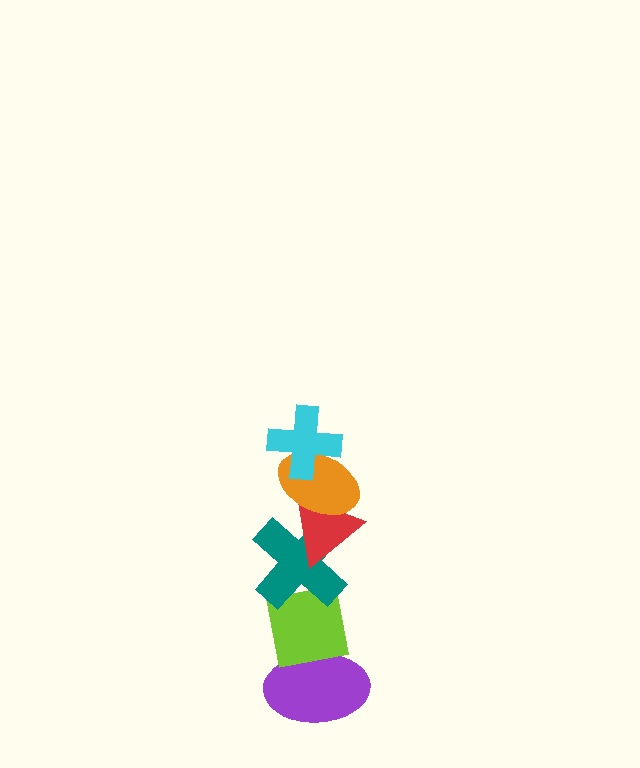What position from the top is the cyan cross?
The cyan cross is 1st from the top.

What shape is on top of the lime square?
The teal cross is on top of the lime square.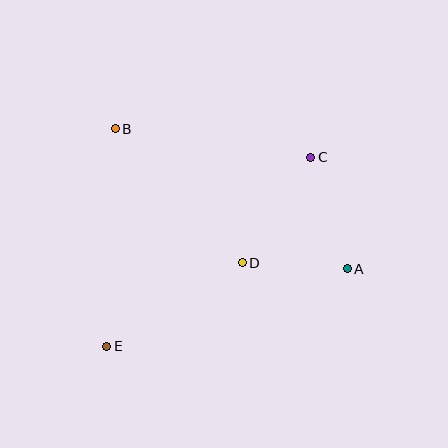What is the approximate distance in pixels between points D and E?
The distance between D and E is approximately 159 pixels.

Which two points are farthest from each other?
Points C and E are farthest from each other.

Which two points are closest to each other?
Points A and D are closest to each other.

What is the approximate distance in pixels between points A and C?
The distance between A and C is approximately 118 pixels.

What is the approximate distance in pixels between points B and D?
The distance between B and D is approximately 185 pixels.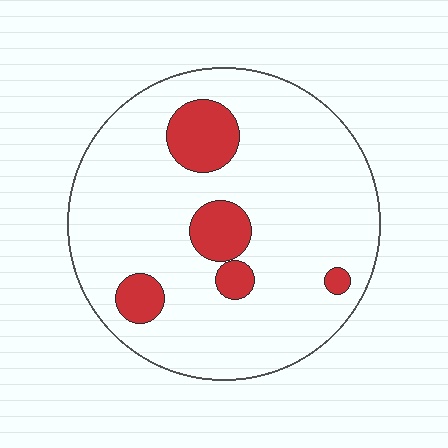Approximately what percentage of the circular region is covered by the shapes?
Approximately 15%.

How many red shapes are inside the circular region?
5.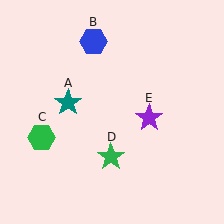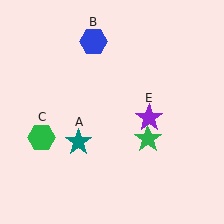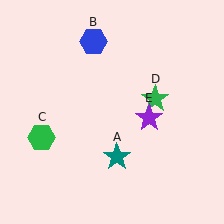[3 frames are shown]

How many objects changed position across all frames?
2 objects changed position: teal star (object A), green star (object D).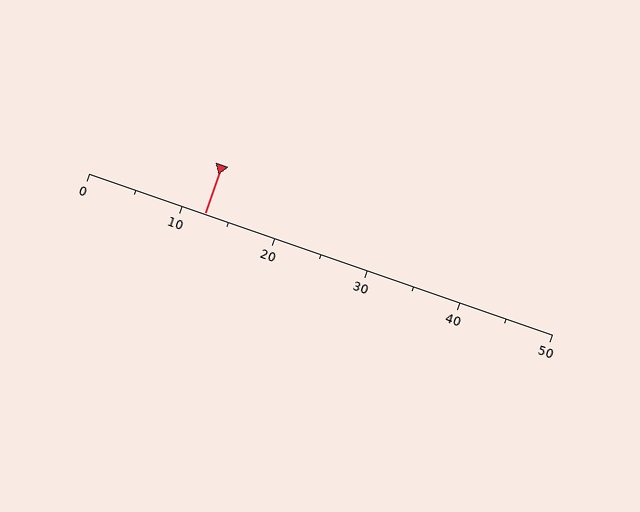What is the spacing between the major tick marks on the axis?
The major ticks are spaced 10 apart.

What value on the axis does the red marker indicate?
The marker indicates approximately 12.5.